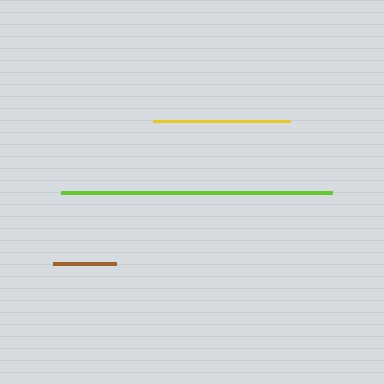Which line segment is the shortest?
The brown line is the shortest at approximately 63 pixels.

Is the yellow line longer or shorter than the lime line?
The lime line is longer than the yellow line.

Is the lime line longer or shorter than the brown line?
The lime line is longer than the brown line.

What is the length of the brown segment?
The brown segment is approximately 63 pixels long.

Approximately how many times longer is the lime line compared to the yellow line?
The lime line is approximately 2.0 times the length of the yellow line.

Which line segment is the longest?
The lime line is the longest at approximately 271 pixels.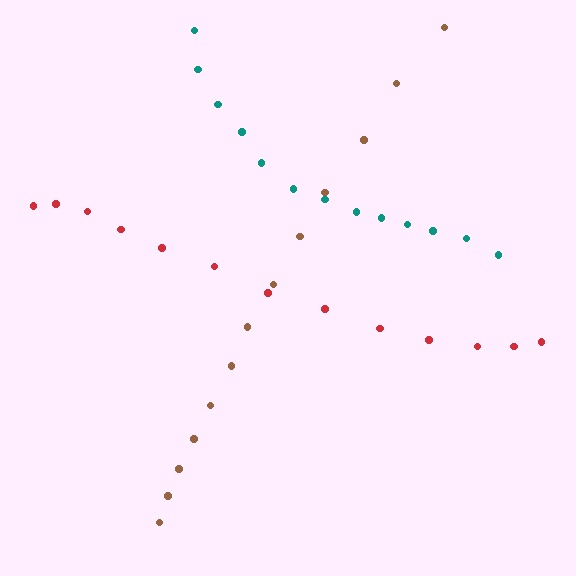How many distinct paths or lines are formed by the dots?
There are 3 distinct paths.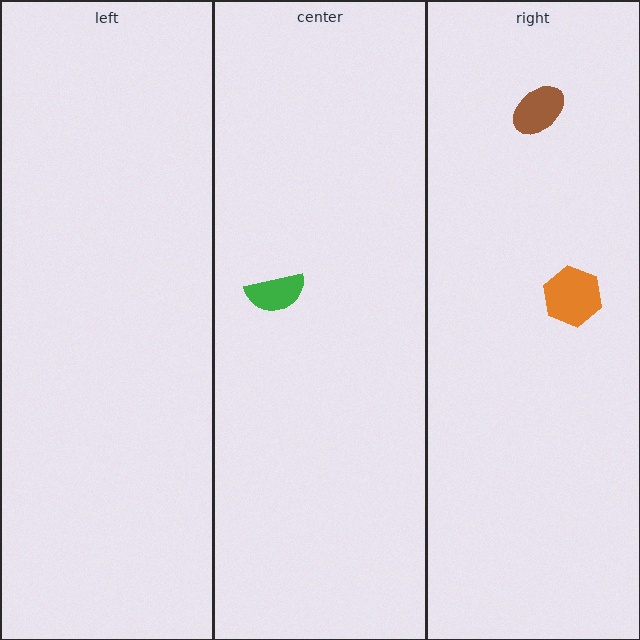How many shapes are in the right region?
2.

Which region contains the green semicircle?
The center region.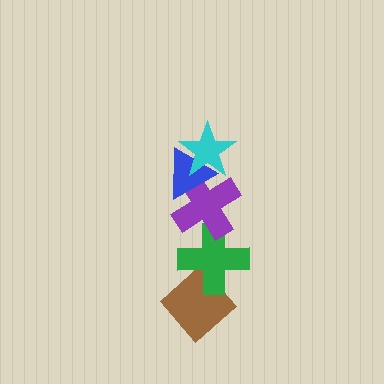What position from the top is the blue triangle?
The blue triangle is 2nd from the top.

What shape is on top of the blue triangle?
The cyan star is on top of the blue triangle.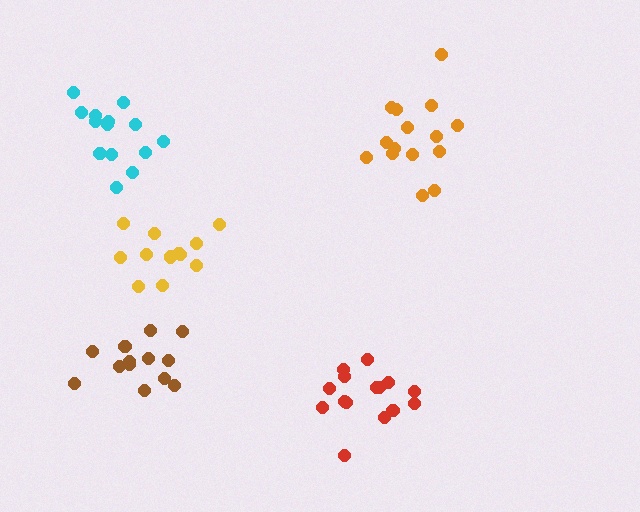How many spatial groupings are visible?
There are 5 spatial groupings.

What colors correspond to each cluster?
The clusters are colored: yellow, red, orange, brown, cyan.